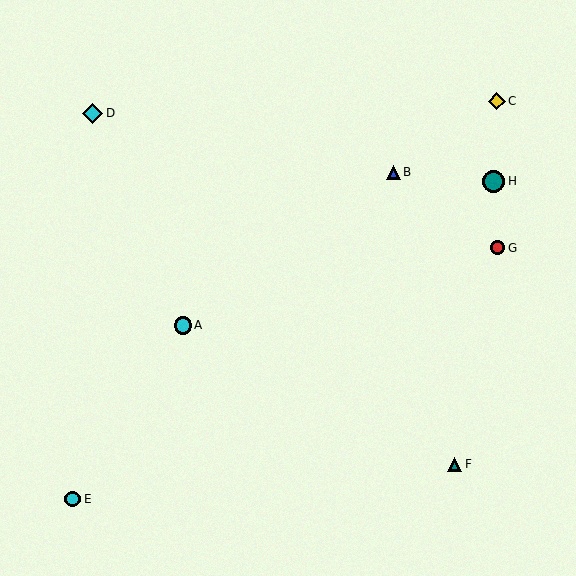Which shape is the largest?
The teal circle (labeled H) is the largest.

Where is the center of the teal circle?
The center of the teal circle is at (494, 181).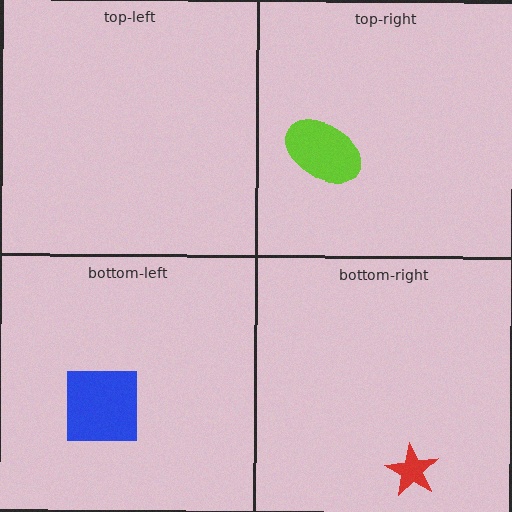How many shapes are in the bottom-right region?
1.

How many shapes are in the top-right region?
1.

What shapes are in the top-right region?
The lime ellipse.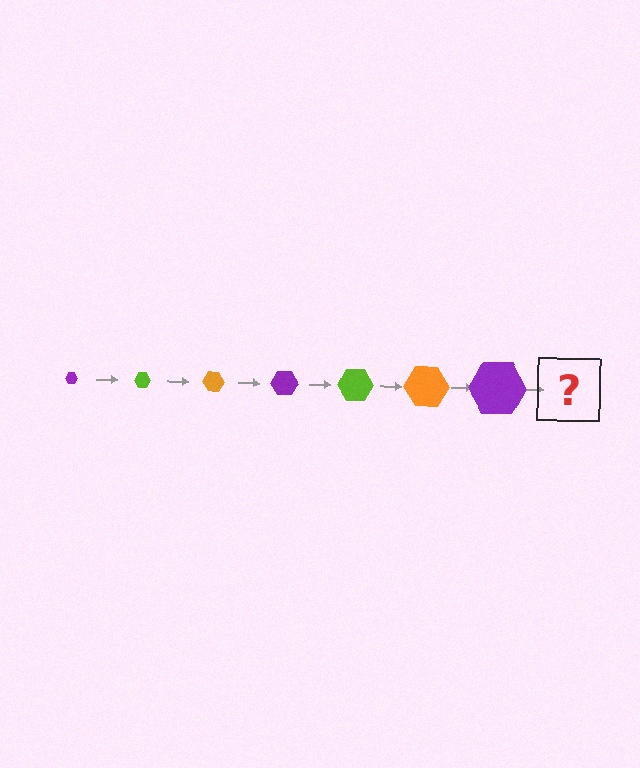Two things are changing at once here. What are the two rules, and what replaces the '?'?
The two rules are that the hexagon grows larger each step and the color cycles through purple, lime, and orange. The '?' should be a lime hexagon, larger than the previous one.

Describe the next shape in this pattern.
It should be a lime hexagon, larger than the previous one.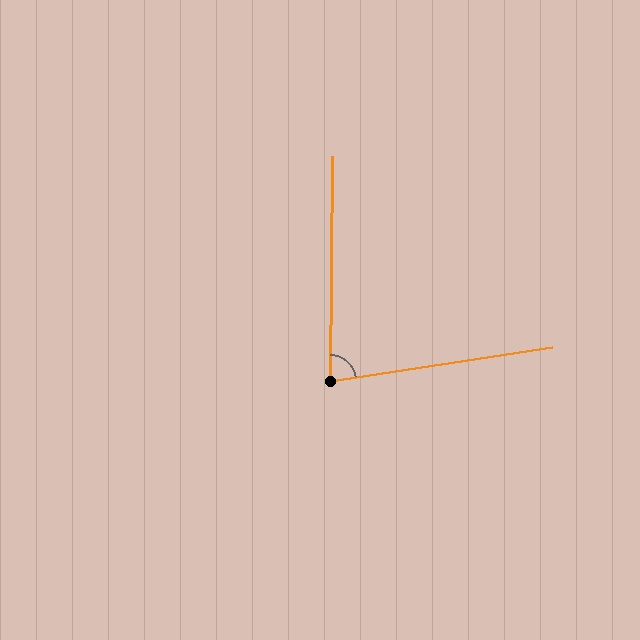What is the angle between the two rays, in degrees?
Approximately 81 degrees.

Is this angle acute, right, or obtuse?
It is acute.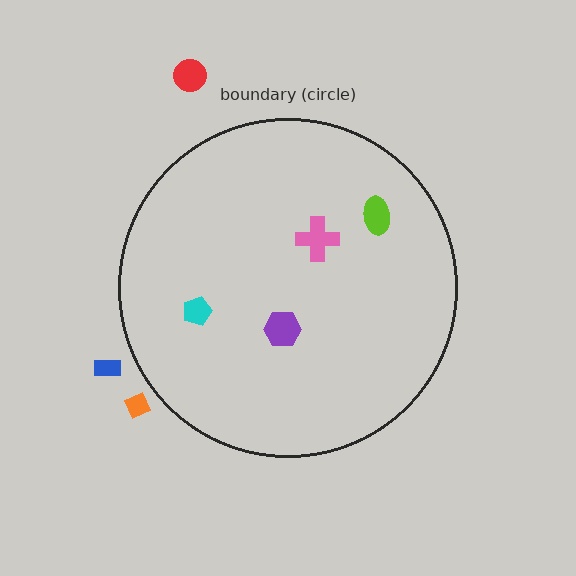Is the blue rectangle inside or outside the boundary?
Outside.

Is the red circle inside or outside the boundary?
Outside.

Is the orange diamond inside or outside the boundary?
Outside.